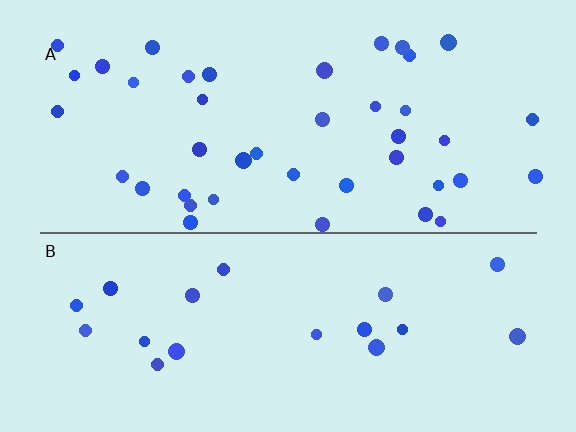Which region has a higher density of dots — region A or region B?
A (the top).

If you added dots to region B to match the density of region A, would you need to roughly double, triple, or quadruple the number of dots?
Approximately double.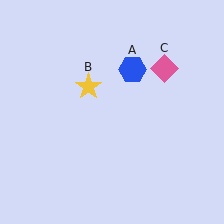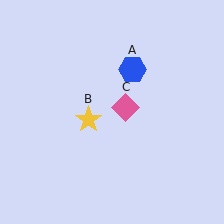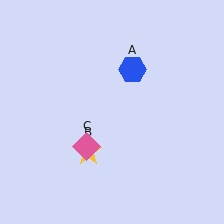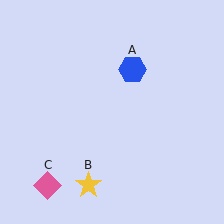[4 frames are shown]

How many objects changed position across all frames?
2 objects changed position: yellow star (object B), pink diamond (object C).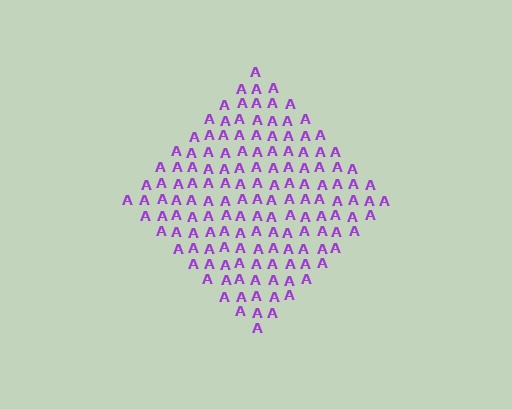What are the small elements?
The small elements are letter A's.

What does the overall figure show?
The overall figure shows a diamond.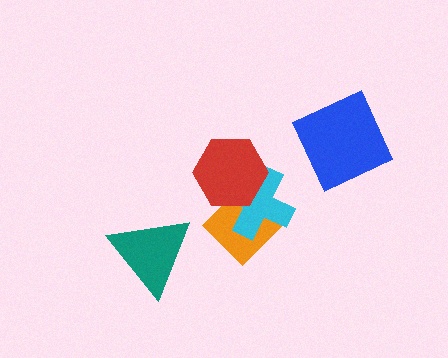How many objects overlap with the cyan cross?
2 objects overlap with the cyan cross.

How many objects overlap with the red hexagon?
2 objects overlap with the red hexagon.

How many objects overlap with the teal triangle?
0 objects overlap with the teal triangle.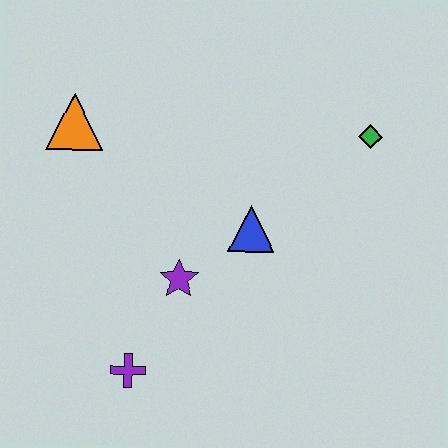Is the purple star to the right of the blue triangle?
No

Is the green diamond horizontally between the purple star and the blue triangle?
No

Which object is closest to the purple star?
The blue triangle is closest to the purple star.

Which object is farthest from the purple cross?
The green diamond is farthest from the purple cross.